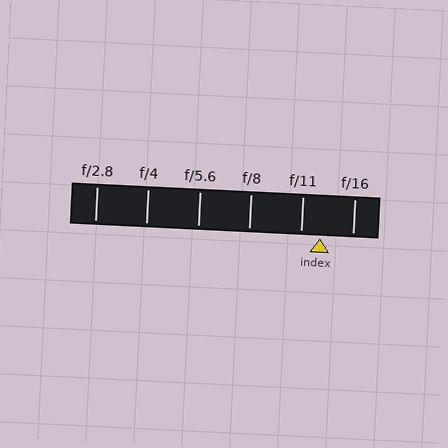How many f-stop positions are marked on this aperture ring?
There are 6 f-stop positions marked.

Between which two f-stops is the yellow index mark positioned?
The index mark is between f/11 and f/16.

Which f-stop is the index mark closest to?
The index mark is closest to f/11.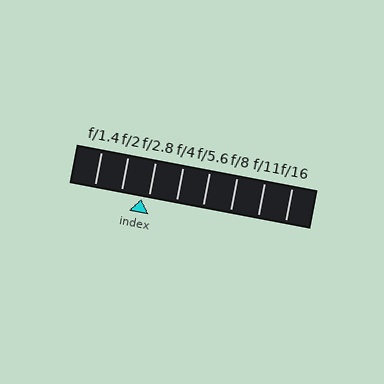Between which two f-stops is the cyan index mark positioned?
The index mark is between f/2 and f/2.8.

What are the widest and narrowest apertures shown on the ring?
The widest aperture shown is f/1.4 and the narrowest is f/16.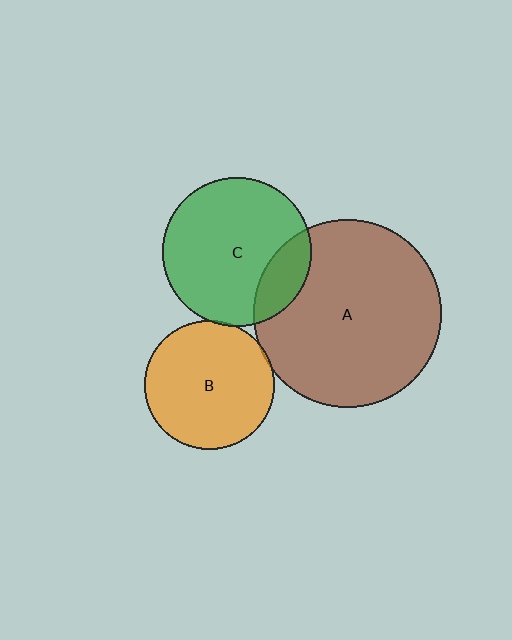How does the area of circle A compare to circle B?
Approximately 2.1 times.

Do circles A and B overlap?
Yes.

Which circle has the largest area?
Circle A (brown).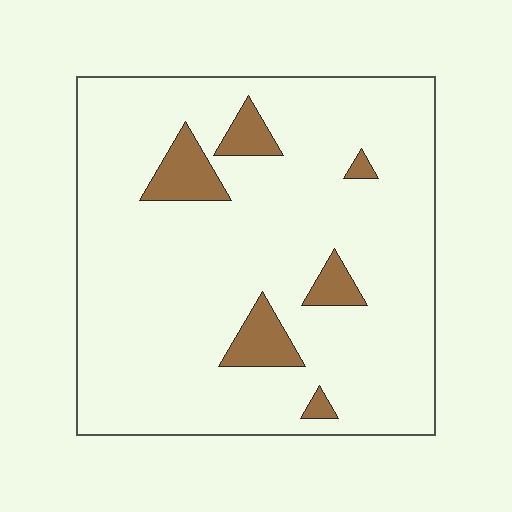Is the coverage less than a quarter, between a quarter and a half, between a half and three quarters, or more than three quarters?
Less than a quarter.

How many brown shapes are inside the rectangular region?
6.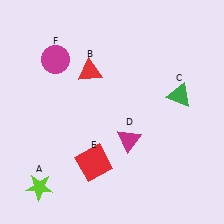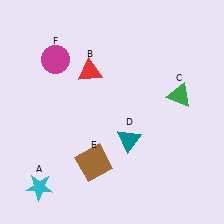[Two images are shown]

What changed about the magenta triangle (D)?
In Image 1, D is magenta. In Image 2, it changed to teal.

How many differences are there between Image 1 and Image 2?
There are 3 differences between the two images.